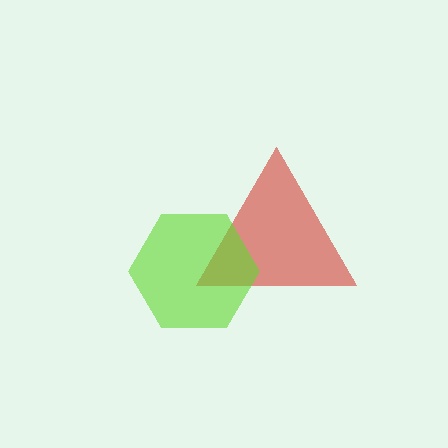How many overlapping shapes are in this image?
There are 2 overlapping shapes in the image.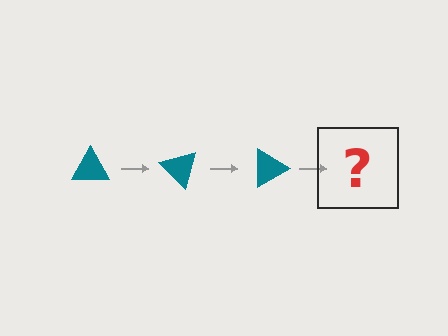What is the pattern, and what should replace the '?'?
The pattern is that the triangle rotates 45 degrees each step. The '?' should be a teal triangle rotated 135 degrees.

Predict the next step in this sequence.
The next step is a teal triangle rotated 135 degrees.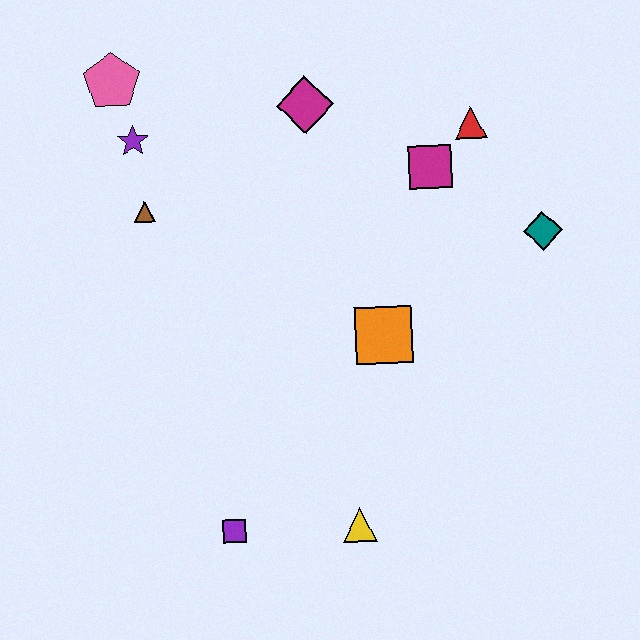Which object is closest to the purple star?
The pink pentagon is closest to the purple star.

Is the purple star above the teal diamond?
Yes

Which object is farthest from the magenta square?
The purple square is farthest from the magenta square.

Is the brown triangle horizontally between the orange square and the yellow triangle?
No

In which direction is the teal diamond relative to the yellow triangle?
The teal diamond is above the yellow triangle.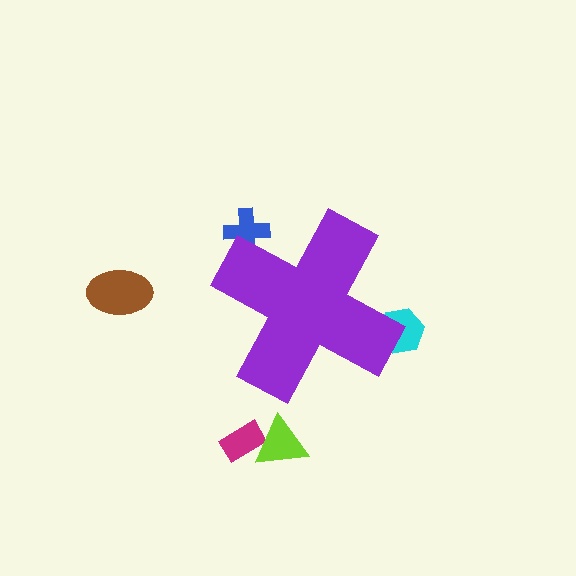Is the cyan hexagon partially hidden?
Yes, the cyan hexagon is partially hidden behind the purple cross.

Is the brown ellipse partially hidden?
No, the brown ellipse is fully visible.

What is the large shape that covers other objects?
A purple cross.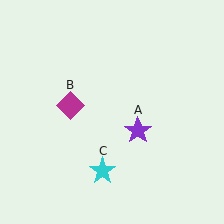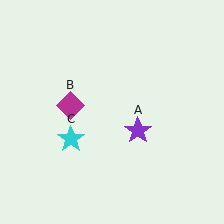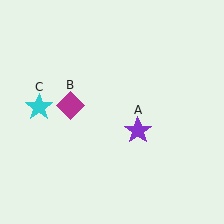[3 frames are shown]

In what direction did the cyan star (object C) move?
The cyan star (object C) moved up and to the left.